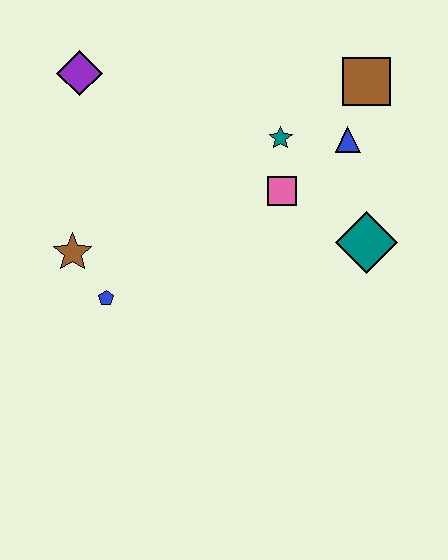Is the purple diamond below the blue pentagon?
No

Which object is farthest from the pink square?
The purple diamond is farthest from the pink square.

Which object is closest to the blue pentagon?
The brown star is closest to the blue pentagon.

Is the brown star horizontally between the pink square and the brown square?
No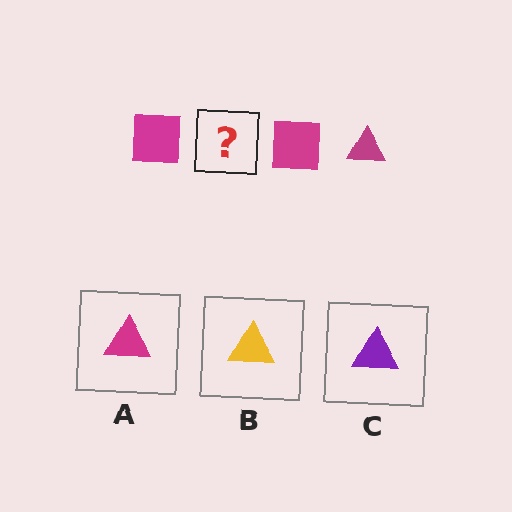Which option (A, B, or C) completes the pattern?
A.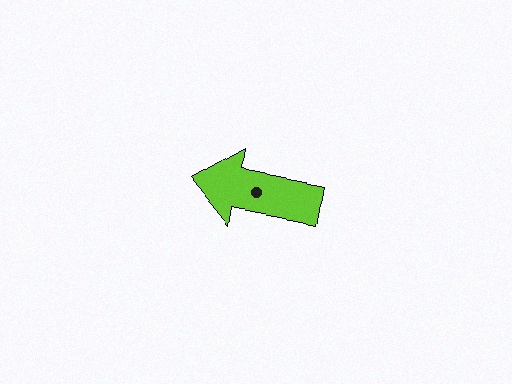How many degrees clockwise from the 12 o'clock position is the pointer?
Approximately 281 degrees.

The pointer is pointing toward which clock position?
Roughly 9 o'clock.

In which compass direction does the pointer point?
West.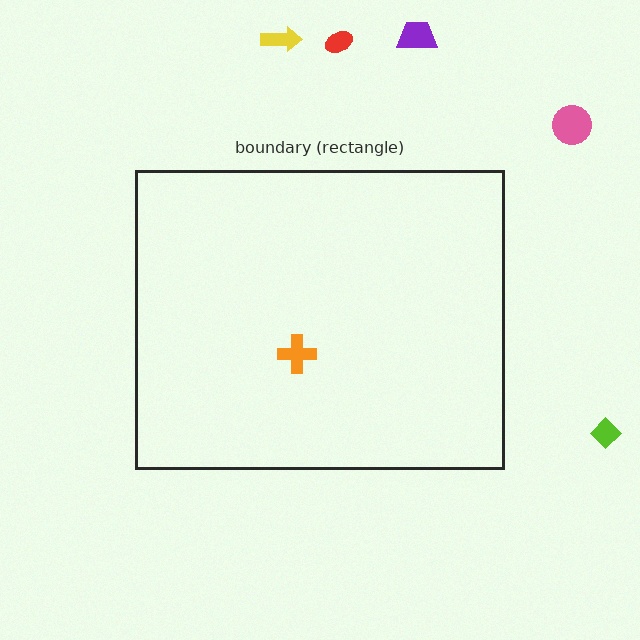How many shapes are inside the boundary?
1 inside, 5 outside.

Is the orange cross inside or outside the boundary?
Inside.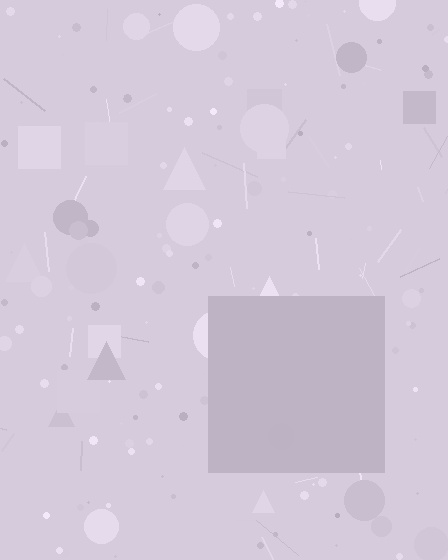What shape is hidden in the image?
A square is hidden in the image.